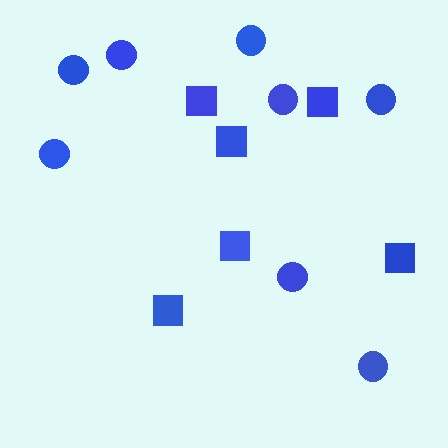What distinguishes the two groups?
There are 2 groups: one group of squares (6) and one group of circles (8).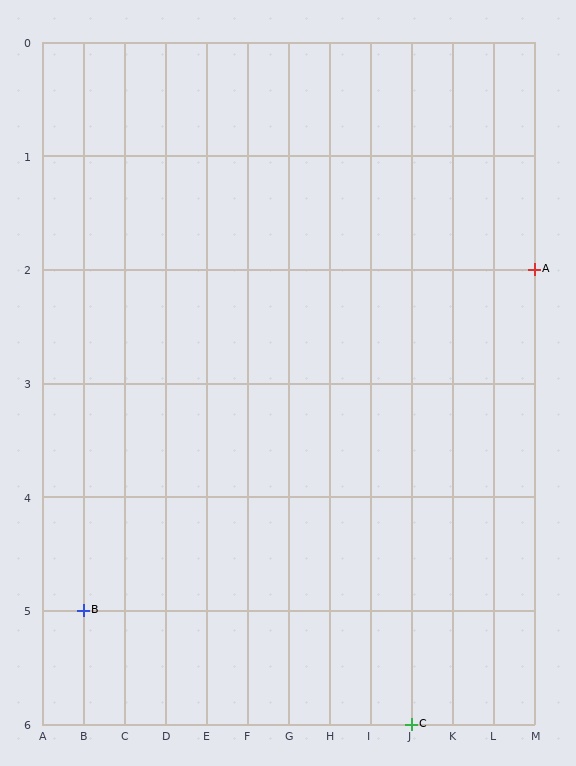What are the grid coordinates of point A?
Point A is at grid coordinates (M, 2).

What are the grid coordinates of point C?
Point C is at grid coordinates (J, 6).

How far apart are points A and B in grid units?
Points A and B are 11 columns and 3 rows apart (about 11.4 grid units diagonally).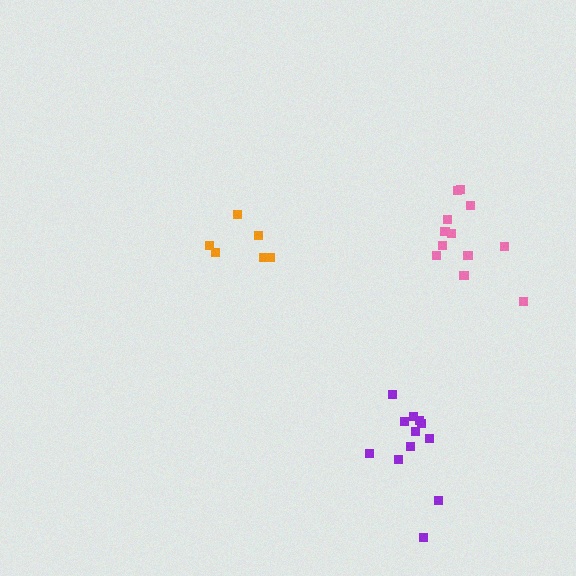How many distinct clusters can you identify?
There are 3 distinct clusters.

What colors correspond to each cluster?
The clusters are colored: orange, pink, purple.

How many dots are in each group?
Group 1: 6 dots, Group 2: 12 dots, Group 3: 12 dots (30 total).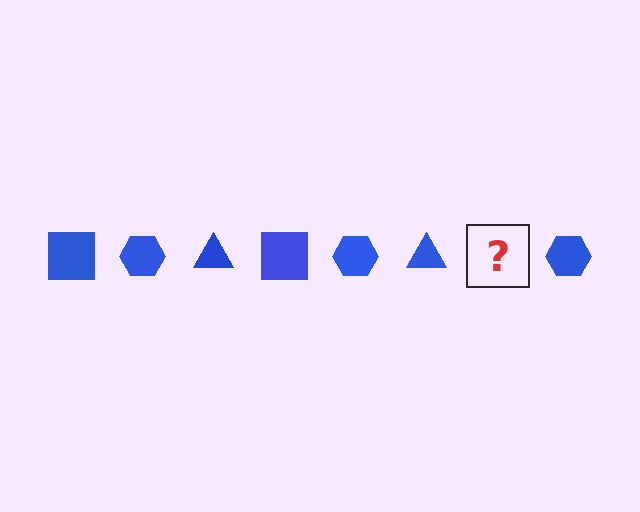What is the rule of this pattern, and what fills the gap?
The rule is that the pattern cycles through square, hexagon, triangle shapes in blue. The gap should be filled with a blue square.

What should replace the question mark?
The question mark should be replaced with a blue square.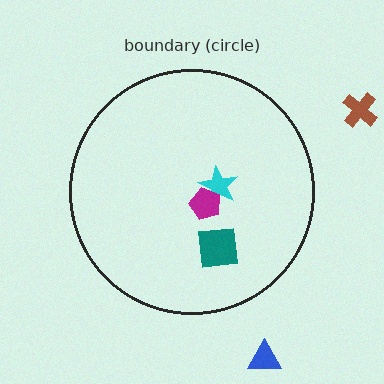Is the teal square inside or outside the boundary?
Inside.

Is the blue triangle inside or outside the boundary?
Outside.